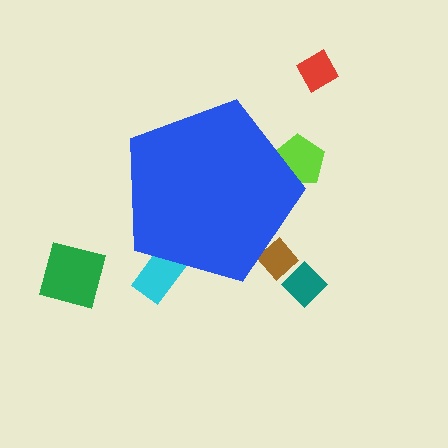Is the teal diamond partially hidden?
No, the teal diamond is fully visible.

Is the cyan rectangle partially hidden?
Yes, the cyan rectangle is partially hidden behind the blue pentagon.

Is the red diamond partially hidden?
No, the red diamond is fully visible.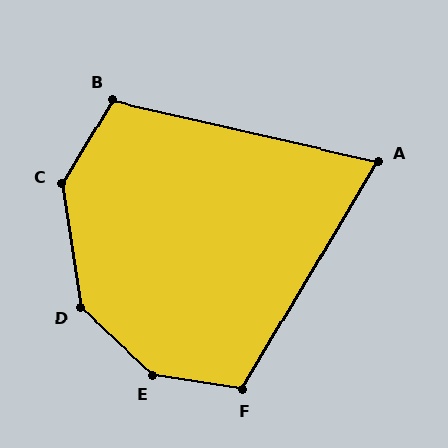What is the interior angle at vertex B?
Approximately 108 degrees (obtuse).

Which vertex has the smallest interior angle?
A, at approximately 72 degrees.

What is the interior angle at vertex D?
Approximately 141 degrees (obtuse).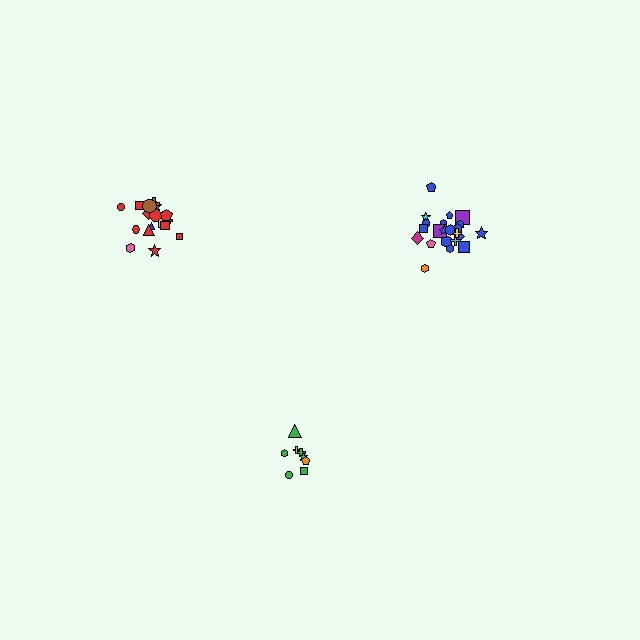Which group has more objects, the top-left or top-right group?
The top-right group.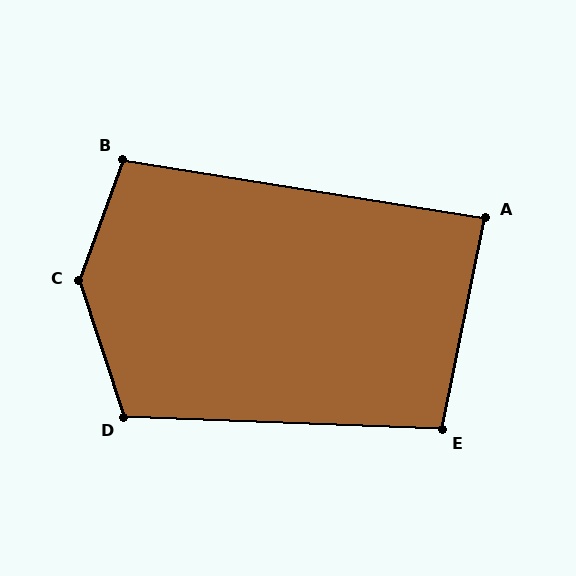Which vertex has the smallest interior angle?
A, at approximately 88 degrees.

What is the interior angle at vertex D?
Approximately 110 degrees (obtuse).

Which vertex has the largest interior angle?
C, at approximately 142 degrees.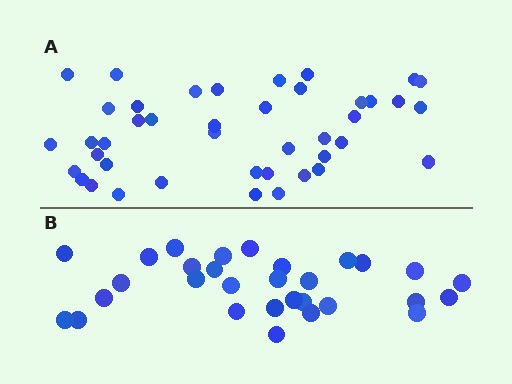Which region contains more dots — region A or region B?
Region A (the top region) has more dots.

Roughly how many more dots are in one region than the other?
Region A has roughly 12 or so more dots than region B.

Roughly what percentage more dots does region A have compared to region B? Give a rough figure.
About 40% more.